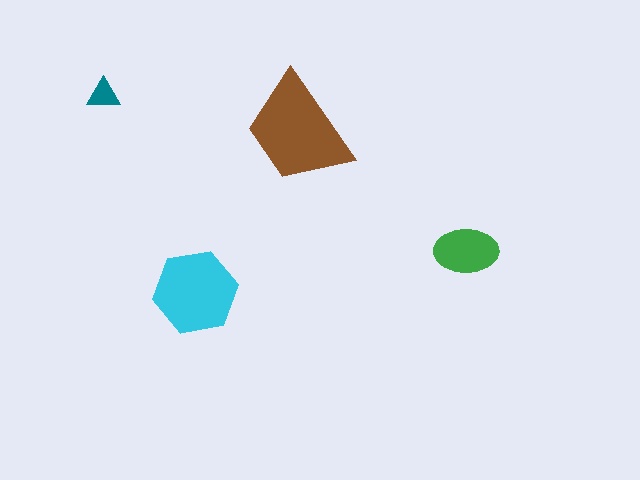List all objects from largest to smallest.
The brown trapezoid, the cyan hexagon, the green ellipse, the teal triangle.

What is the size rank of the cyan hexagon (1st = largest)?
2nd.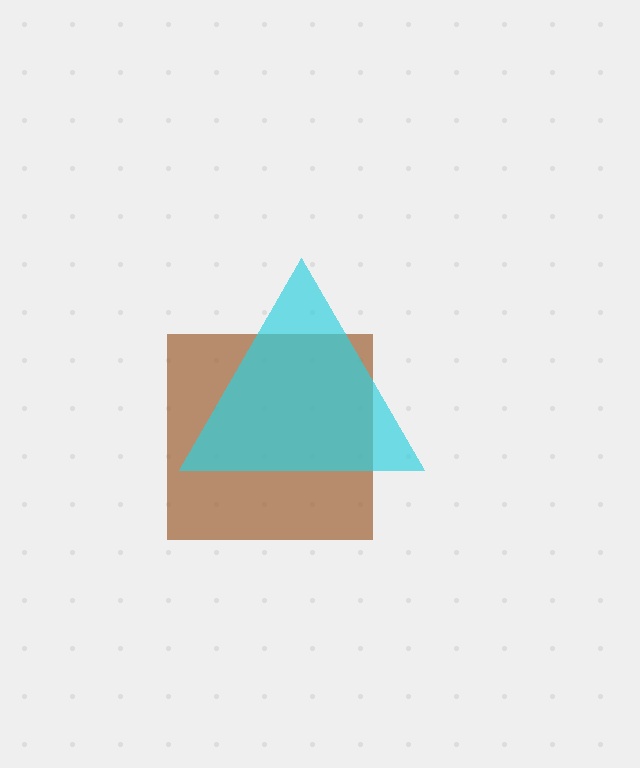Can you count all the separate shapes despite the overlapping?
Yes, there are 2 separate shapes.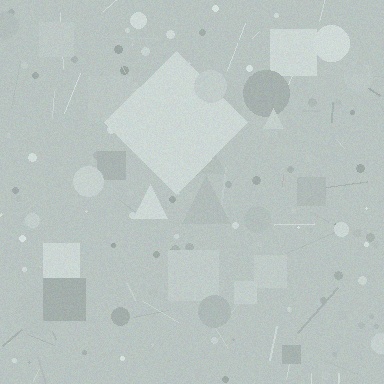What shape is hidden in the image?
A diamond is hidden in the image.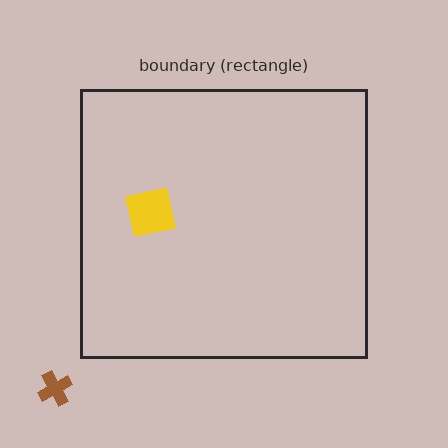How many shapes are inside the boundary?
1 inside, 1 outside.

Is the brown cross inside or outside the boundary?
Outside.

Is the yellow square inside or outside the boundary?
Inside.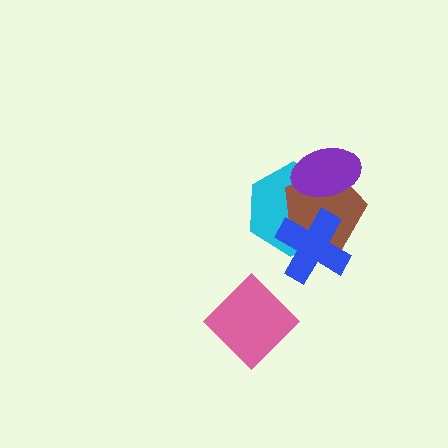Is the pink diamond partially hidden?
No, no other shape covers it.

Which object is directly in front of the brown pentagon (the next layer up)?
The blue cross is directly in front of the brown pentagon.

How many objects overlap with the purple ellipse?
2 objects overlap with the purple ellipse.